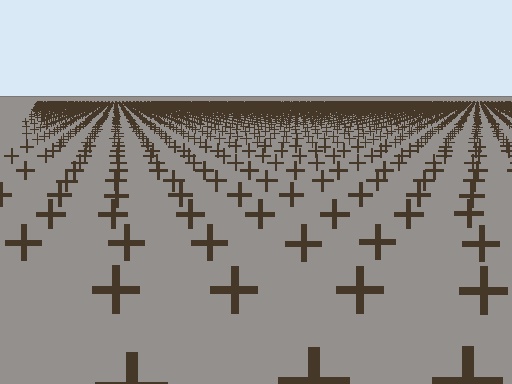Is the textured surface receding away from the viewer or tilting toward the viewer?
The surface is receding away from the viewer. Texture elements get smaller and denser toward the top.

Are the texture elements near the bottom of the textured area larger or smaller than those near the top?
Larger. Near the bottom, elements are closer to the viewer and appear at a bigger on-screen size.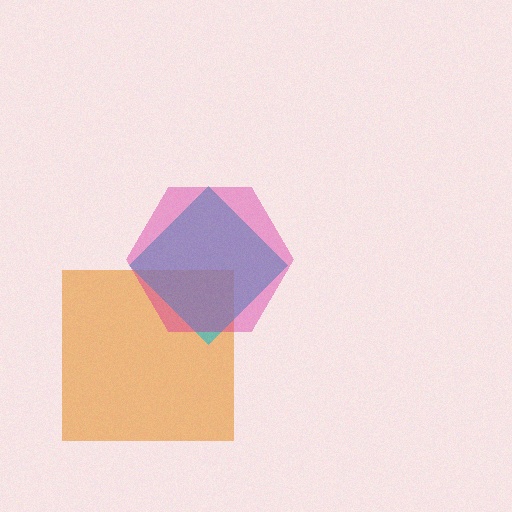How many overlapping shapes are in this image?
There are 3 overlapping shapes in the image.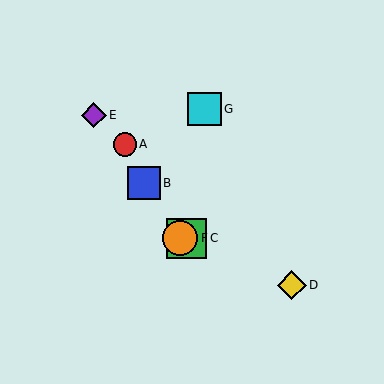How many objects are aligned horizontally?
2 objects (C, F) are aligned horizontally.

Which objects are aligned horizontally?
Objects C, F are aligned horizontally.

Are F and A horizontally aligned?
No, F is at y≈238 and A is at y≈144.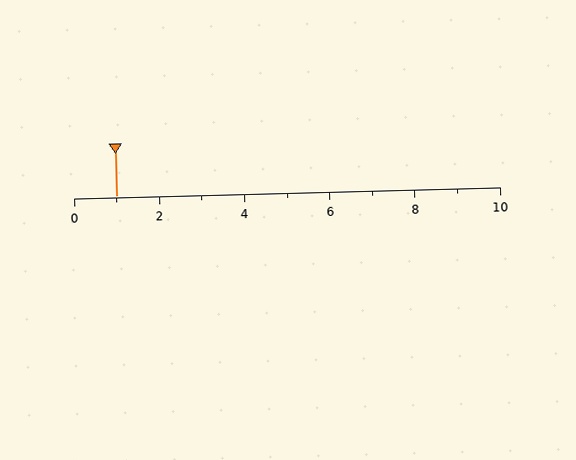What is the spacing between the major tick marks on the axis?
The major ticks are spaced 2 apart.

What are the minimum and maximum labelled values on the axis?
The axis runs from 0 to 10.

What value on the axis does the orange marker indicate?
The marker indicates approximately 1.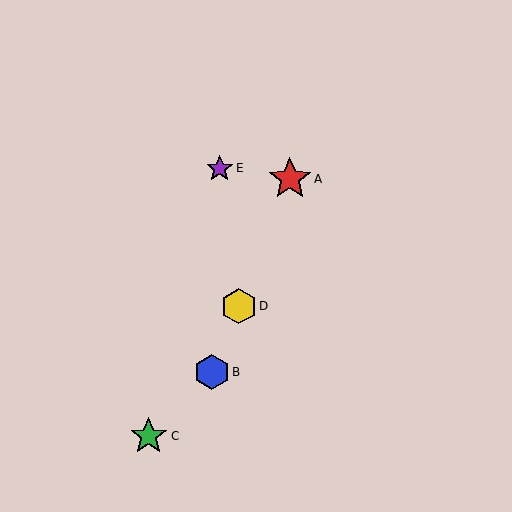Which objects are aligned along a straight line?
Objects A, B, D are aligned along a straight line.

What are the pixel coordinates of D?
Object D is at (239, 306).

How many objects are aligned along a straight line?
3 objects (A, B, D) are aligned along a straight line.